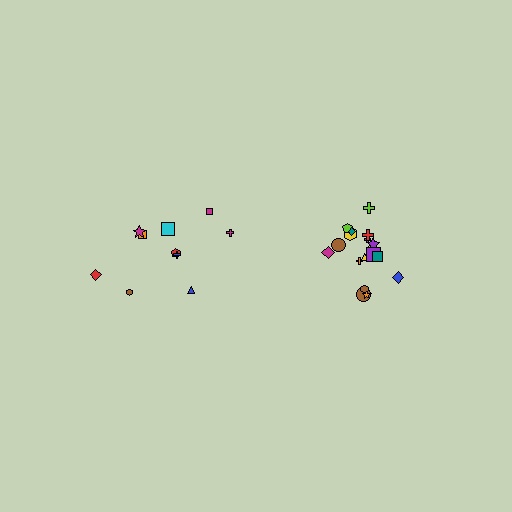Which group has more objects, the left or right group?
The right group.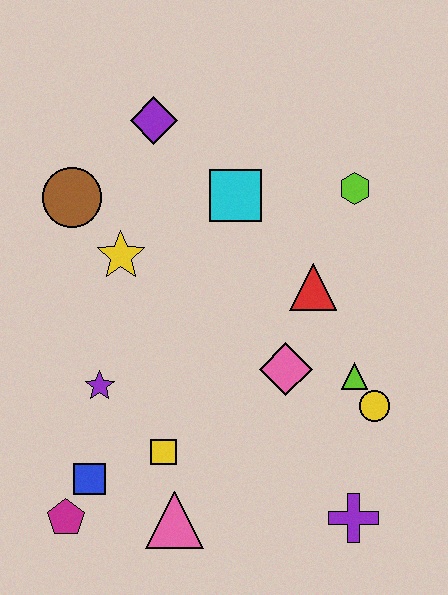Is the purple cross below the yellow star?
Yes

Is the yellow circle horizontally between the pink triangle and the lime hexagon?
No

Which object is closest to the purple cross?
The yellow circle is closest to the purple cross.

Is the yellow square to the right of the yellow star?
Yes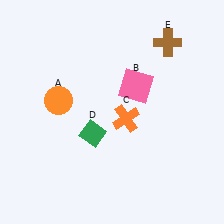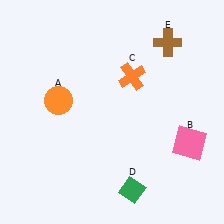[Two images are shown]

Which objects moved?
The objects that moved are: the pink square (B), the orange cross (C), the green diamond (D).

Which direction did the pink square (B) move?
The pink square (B) moved down.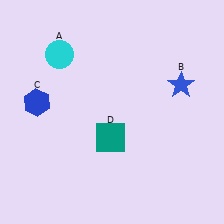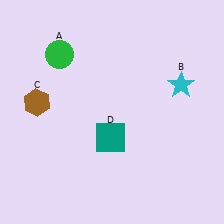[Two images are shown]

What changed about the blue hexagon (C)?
In Image 1, C is blue. In Image 2, it changed to brown.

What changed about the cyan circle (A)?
In Image 1, A is cyan. In Image 2, it changed to green.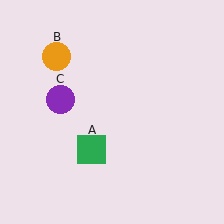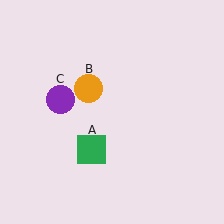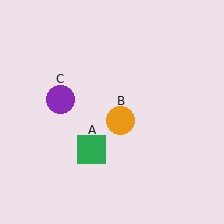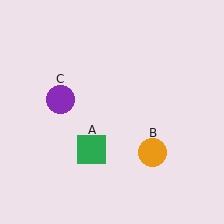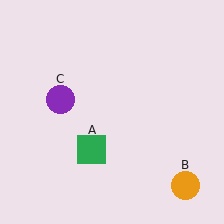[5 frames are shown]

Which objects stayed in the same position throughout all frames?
Green square (object A) and purple circle (object C) remained stationary.